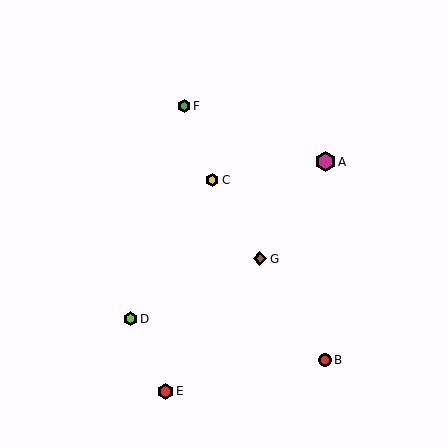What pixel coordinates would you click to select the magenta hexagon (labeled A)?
Click at (325, 162) to select the magenta hexagon A.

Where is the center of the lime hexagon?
The center of the lime hexagon is at (130, 319).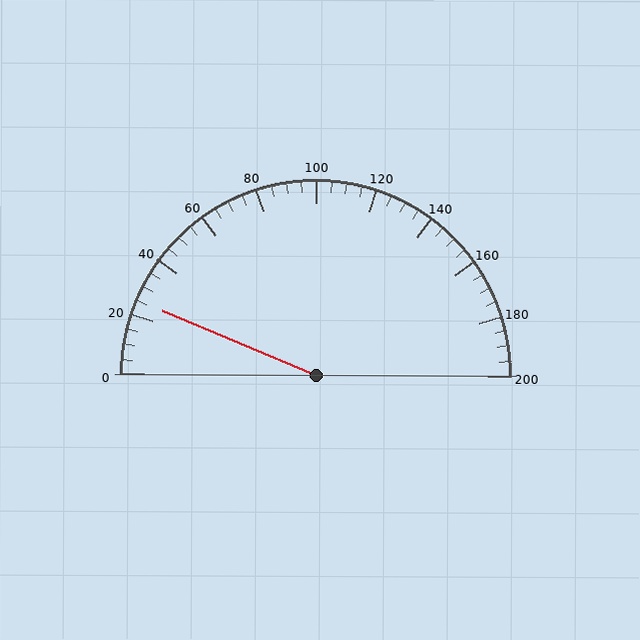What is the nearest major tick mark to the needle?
The nearest major tick mark is 20.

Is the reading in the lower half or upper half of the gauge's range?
The reading is in the lower half of the range (0 to 200).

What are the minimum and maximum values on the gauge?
The gauge ranges from 0 to 200.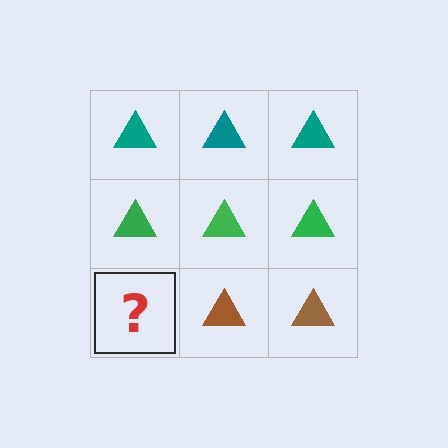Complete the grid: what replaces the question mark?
The question mark should be replaced with a brown triangle.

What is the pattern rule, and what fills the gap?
The rule is that each row has a consistent color. The gap should be filled with a brown triangle.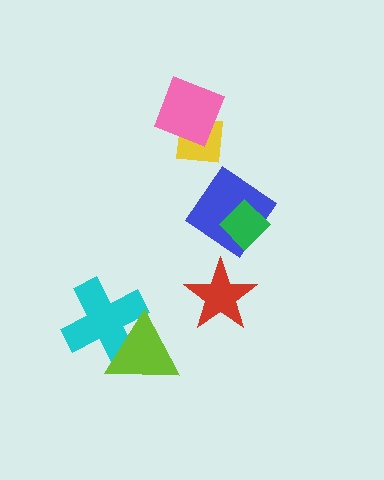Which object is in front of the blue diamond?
The green diamond is in front of the blue diamond.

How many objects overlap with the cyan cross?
1 object overlaps with the cyan cross.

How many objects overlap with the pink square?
1 object overlaps with the pink square.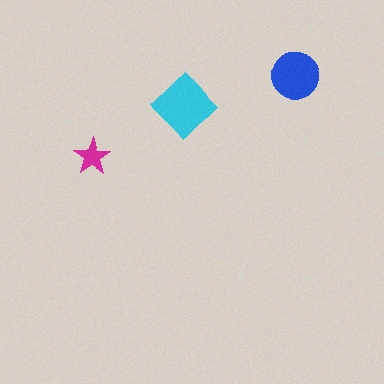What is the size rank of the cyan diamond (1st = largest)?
1st.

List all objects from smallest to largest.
The magenta star, the blue circle, the cyan diamond.